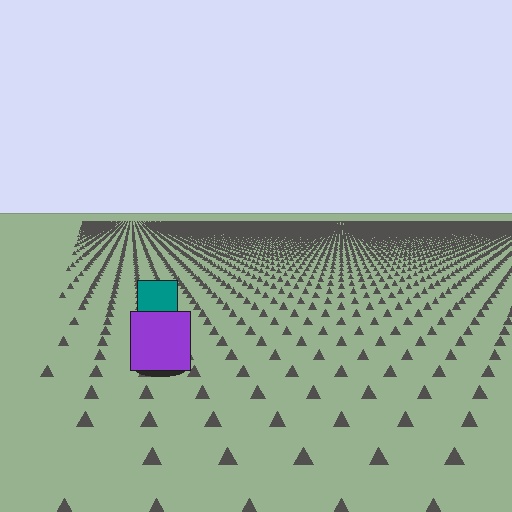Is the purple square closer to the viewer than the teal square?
Yes. The purple square is closer — you can tell from the texture gradient: the ground texture is coarser near it.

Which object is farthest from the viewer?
The teal square is farthest from the viewer. It appears smaller and the ground texture around it is denser.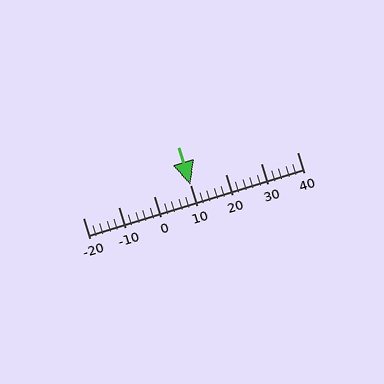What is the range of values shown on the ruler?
The ruler shows values from -20 to 40.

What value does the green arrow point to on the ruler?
The green arrow points to approximately 10.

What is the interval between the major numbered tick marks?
The major tick marks are spaced 10 units apart.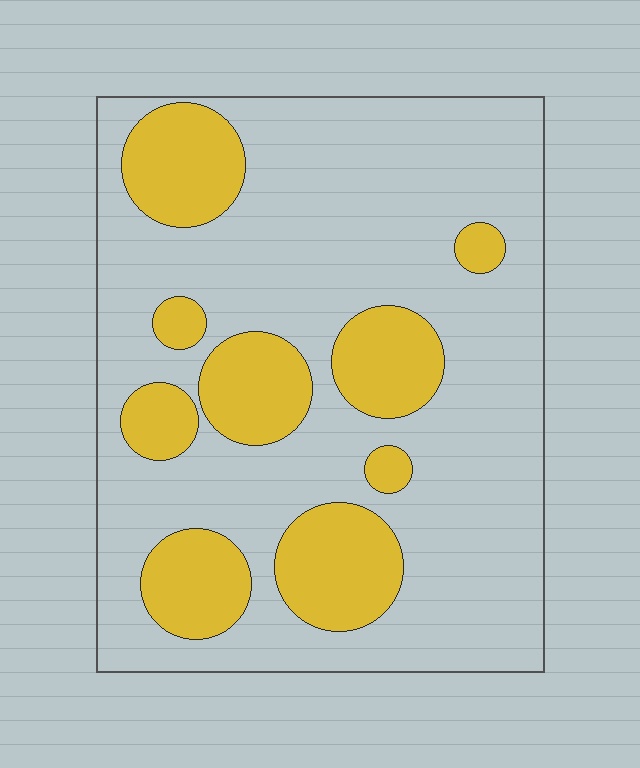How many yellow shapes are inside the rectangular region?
9.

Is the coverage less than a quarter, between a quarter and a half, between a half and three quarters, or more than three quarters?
Between a quarter and a half.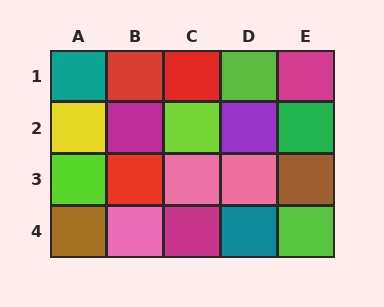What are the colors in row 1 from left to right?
Teal, red, red, lime, magenta.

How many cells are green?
1 cell is green.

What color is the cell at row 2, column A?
Yellow.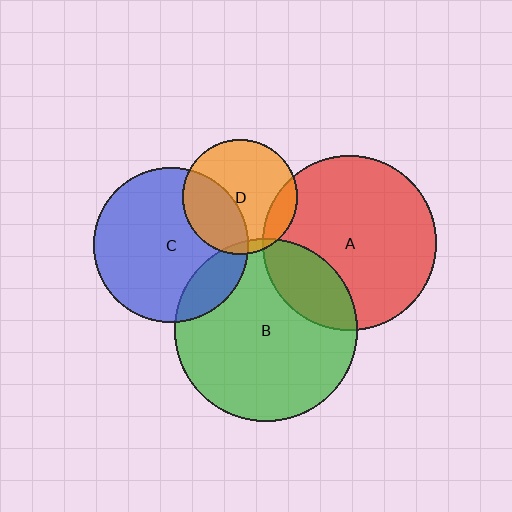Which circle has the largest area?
Circle B (green).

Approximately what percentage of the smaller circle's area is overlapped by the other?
Approximately 15%.